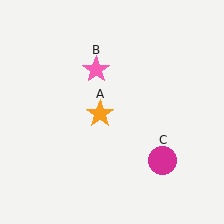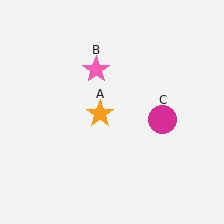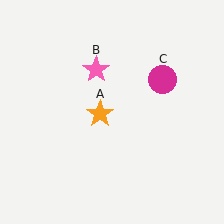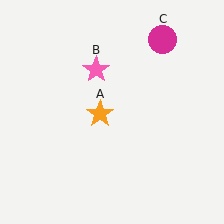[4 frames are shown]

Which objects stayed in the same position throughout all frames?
Orange star (object A) and pink star (object B) remained stationary.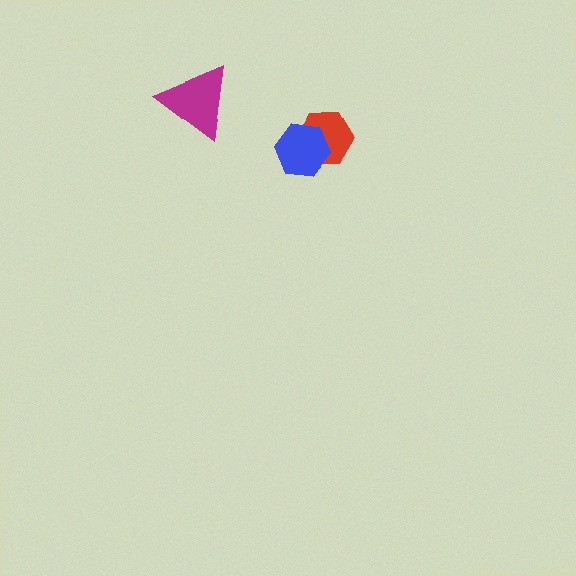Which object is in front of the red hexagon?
The blue hexagon is in front of the red hexagon.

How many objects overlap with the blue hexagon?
1 object overlaps with the blue hexagon.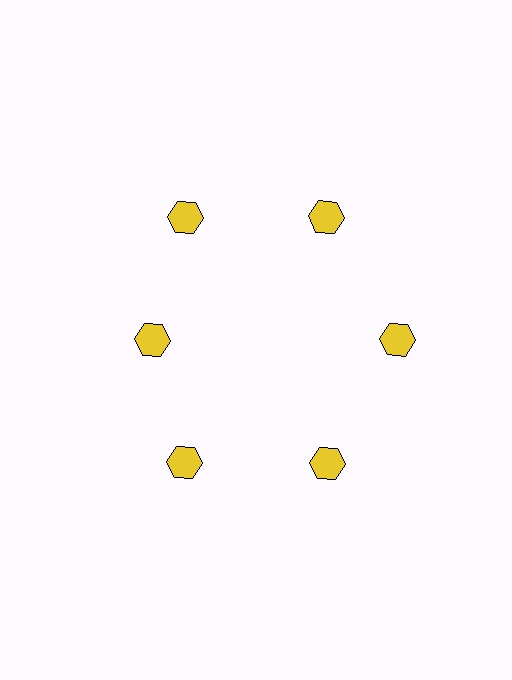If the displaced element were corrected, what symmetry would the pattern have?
It would have 6-fold rotational symmetry — the pattern would map onto itself every 60 degrees.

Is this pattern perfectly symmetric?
No. The 6 yellow hexagons are arranged in a ring, but one element near the 9 o'clock position is pulled inward toward the center, breaking the 6-fold rotational symmetry.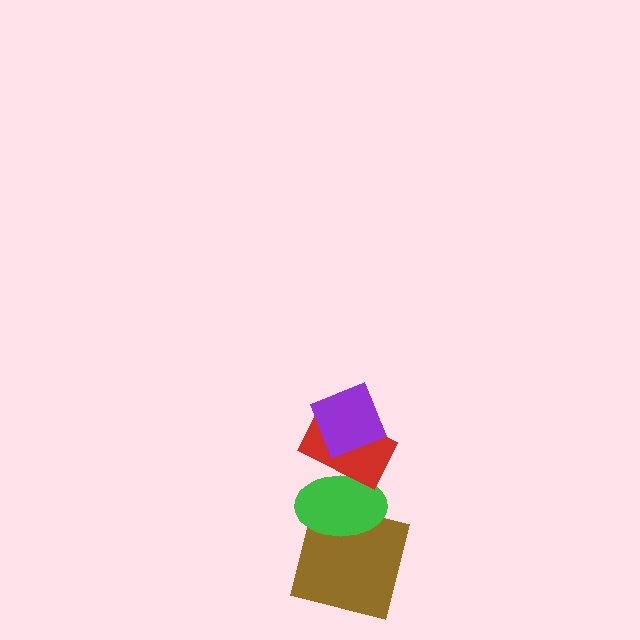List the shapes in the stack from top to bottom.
From top to bottom: the purple diamond, the red rectangle, the green ellipse, the brown square.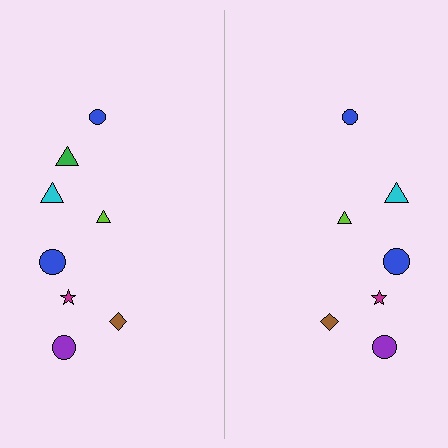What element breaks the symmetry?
A green triangle is missing from the right side.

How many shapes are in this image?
There are 15 shapes in this image.